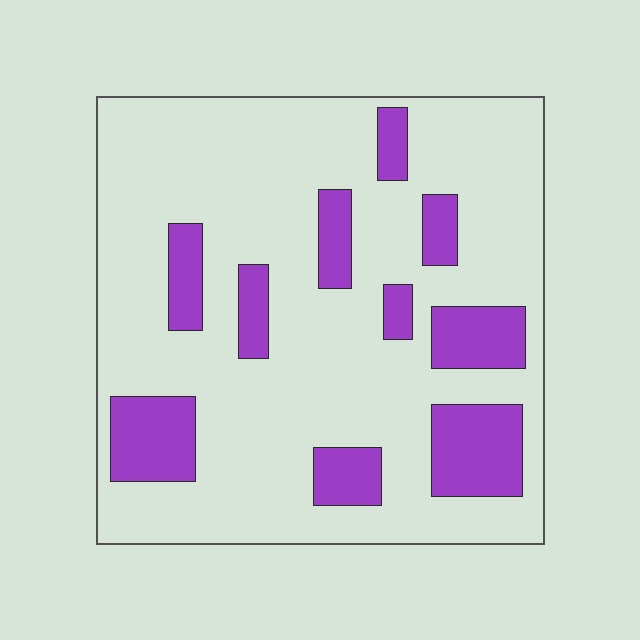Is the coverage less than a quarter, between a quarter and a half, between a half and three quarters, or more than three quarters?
Less than a quarter.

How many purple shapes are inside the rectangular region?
10.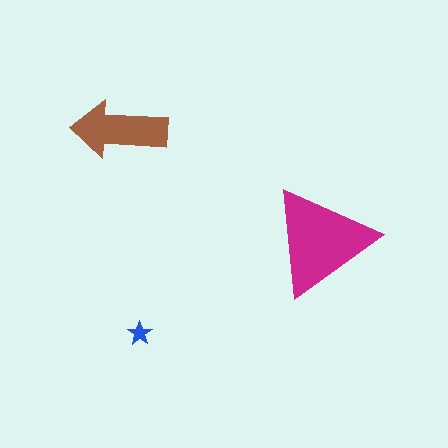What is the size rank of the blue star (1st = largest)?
3rd.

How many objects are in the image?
There are 3 objects in the image.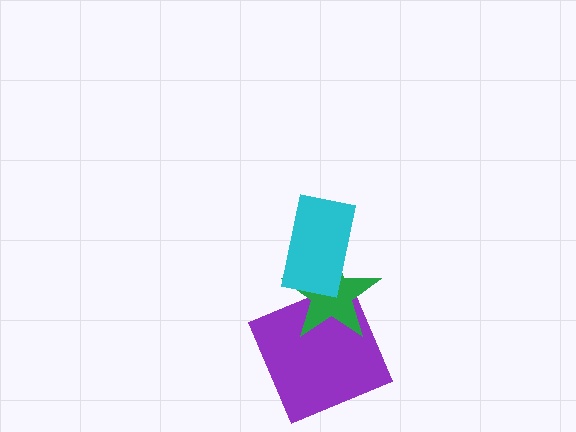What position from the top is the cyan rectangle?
The cyan rectangle is 1st from the top.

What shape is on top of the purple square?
The green star is on top of the purple square.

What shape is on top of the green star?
The cyan rectangle is on top of the green star.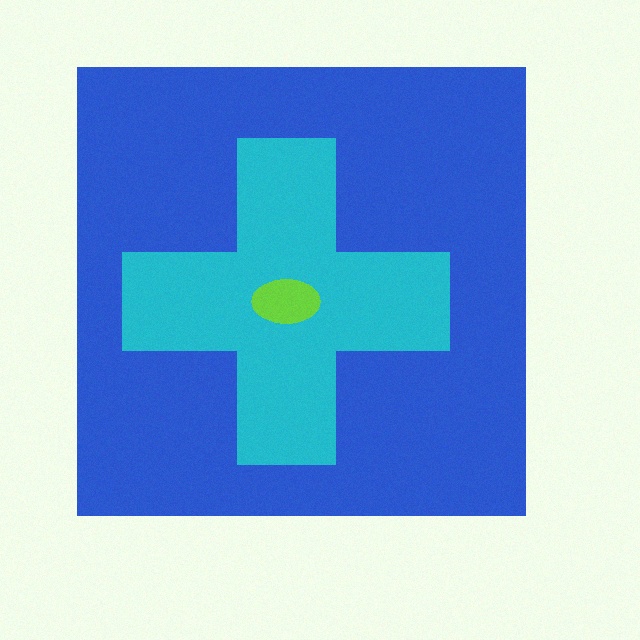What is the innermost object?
The lime ellipse.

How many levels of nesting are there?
3.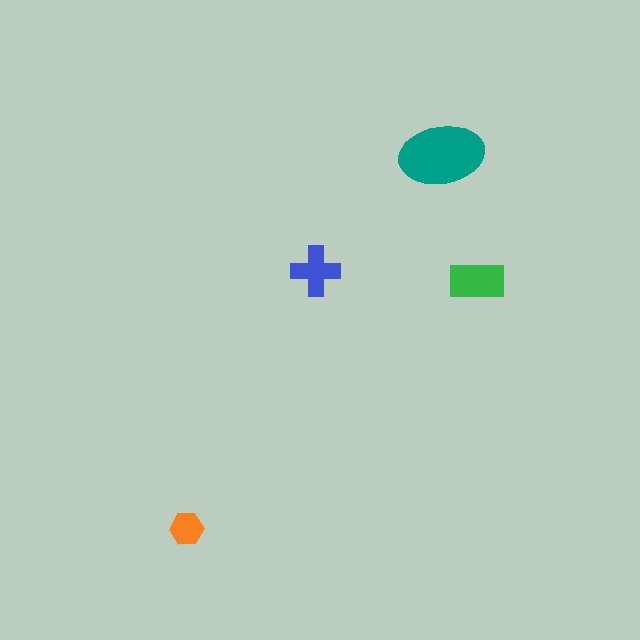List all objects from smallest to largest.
The orange hexagon, the blue cross, the green rectangle, the teal ellipse.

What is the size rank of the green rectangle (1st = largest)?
2nd.